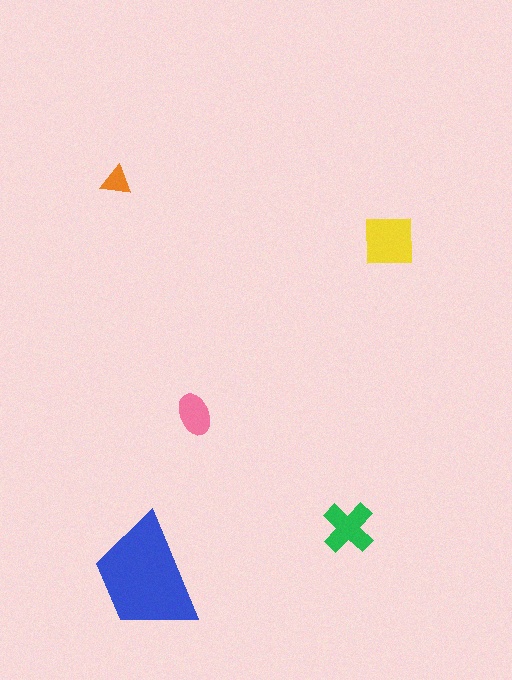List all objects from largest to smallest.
The blue trapezoid, the yellow square, the green cross, the pink ellipse, the orange triangle.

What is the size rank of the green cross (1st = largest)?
3rd.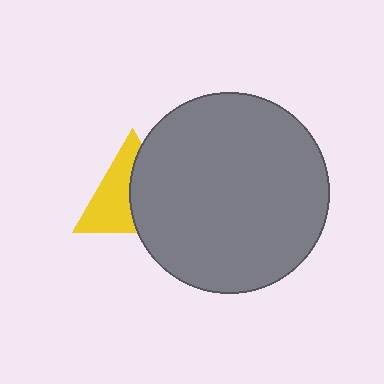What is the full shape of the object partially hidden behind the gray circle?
The partially hidden object is a yellow triangle.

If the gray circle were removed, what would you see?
You would see the complete yellow triangle.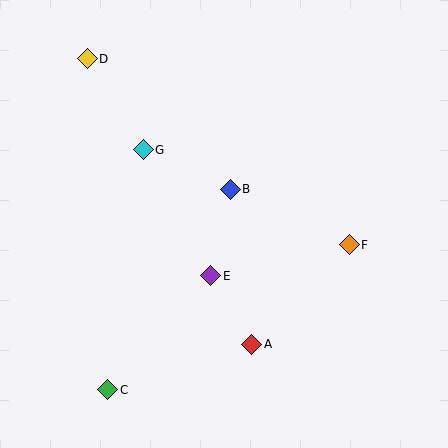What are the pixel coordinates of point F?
Point F is at (349, 245).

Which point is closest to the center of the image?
Point B at (230, 189) is closest to the center.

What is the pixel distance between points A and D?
The distance between A and D is 329 pixels.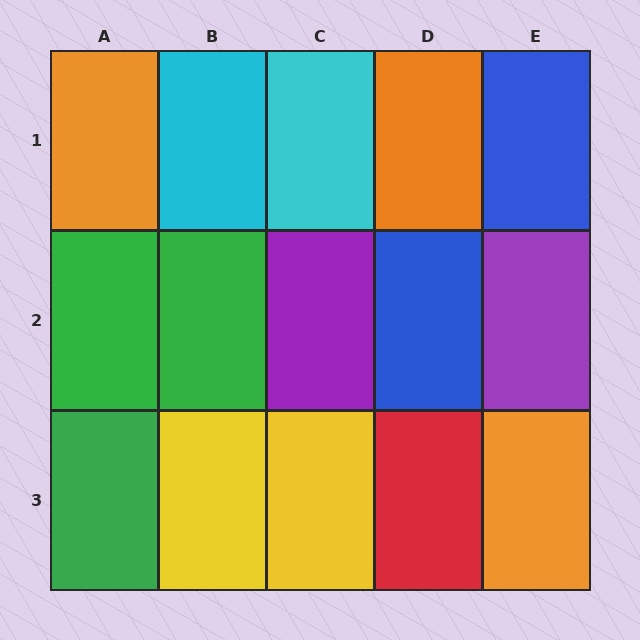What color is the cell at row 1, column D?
Orange.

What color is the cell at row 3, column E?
Orange.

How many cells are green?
3 cells are green.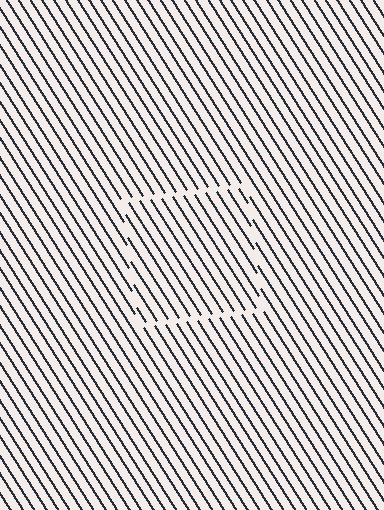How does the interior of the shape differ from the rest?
The interior of the shape contains the same grating, shifted by half a period — the contour is defined by the phase discontinuity where line-ends from the inner and outer gratings abut.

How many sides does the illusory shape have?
4 sides — the line-ends trace a square.